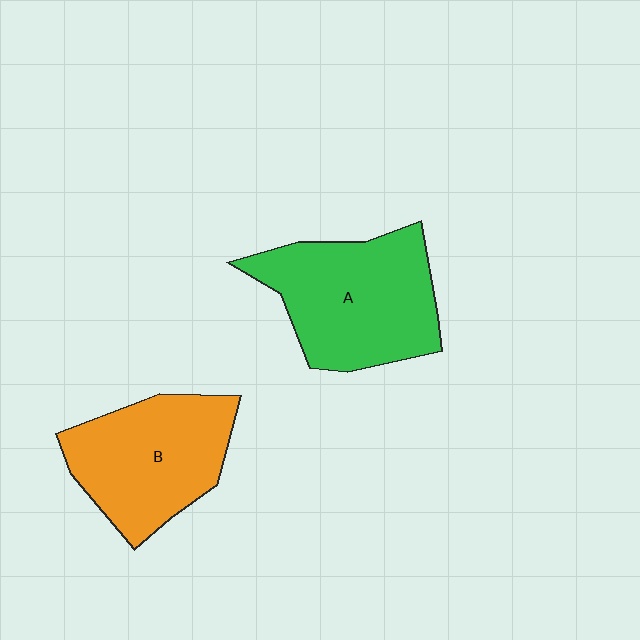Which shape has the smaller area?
Shape B (orange).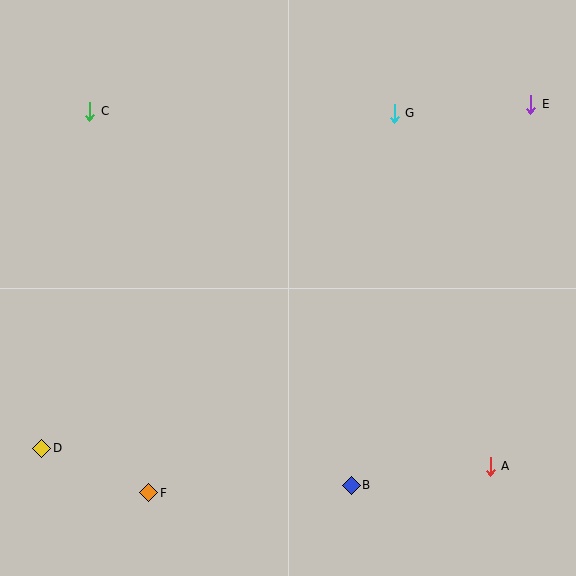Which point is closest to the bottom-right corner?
Point A is closest to the bottom-right corner.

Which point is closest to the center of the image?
Point G at (394, 113) is closest to the center.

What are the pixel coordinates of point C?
Point C is at (90, 111).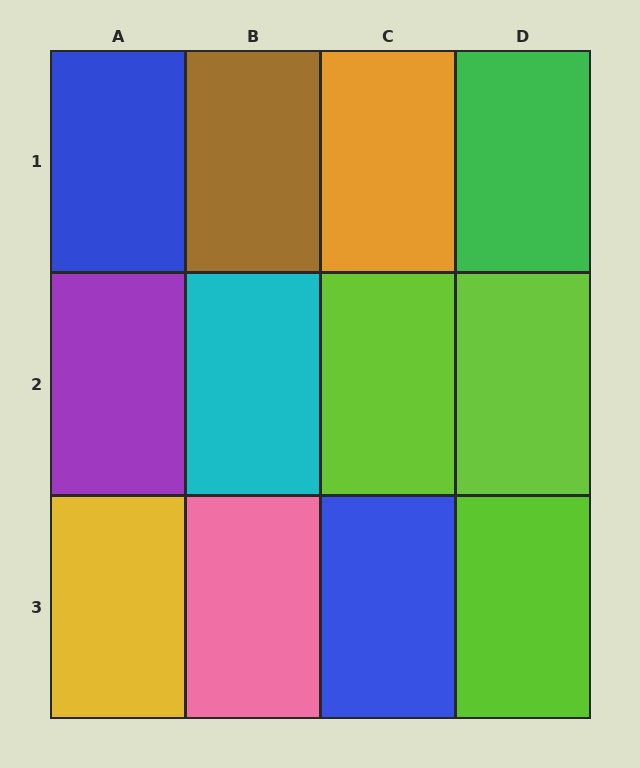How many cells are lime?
3 cells are lime.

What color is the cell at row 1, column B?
Brown.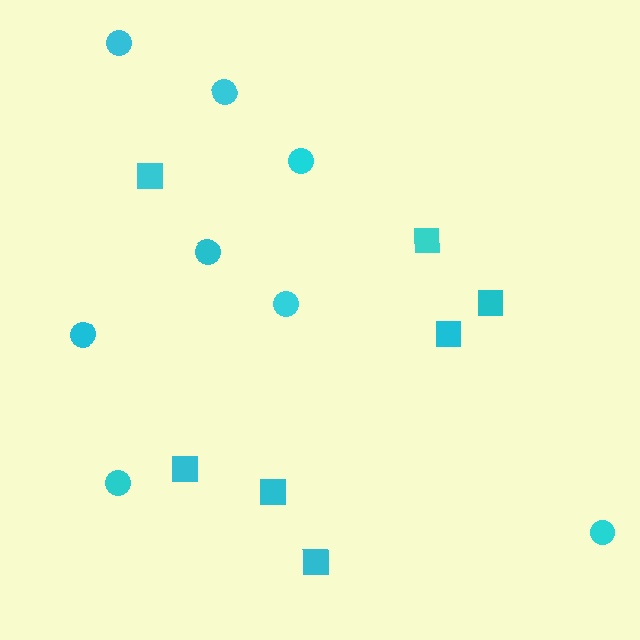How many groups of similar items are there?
There are 2 groups: one group of circles (8) and one group of squares (7).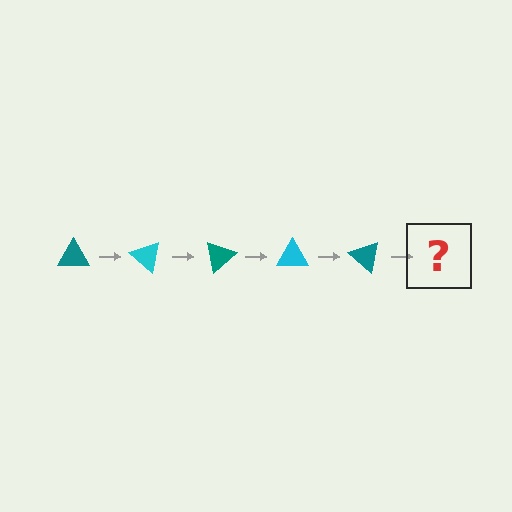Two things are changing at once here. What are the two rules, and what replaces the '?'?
The two rules are that it rotates 40 degrees each step and the color cycles through teal and cyan. The '?' should be a cyan triangle, rotated 200 degrees from the start.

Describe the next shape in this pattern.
It should be a cyan triangle, rotated 200 degrees from the start.